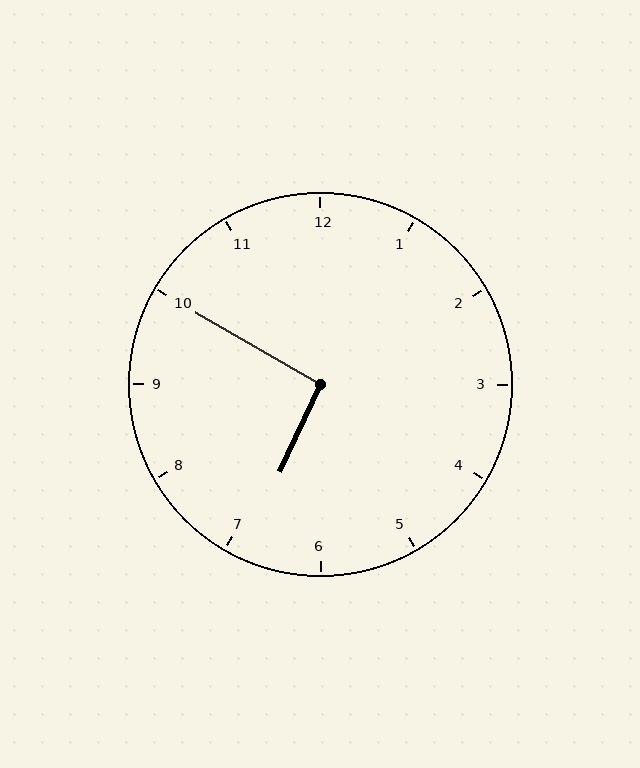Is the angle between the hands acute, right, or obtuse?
It is right.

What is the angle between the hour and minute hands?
Approximately 95 degrees.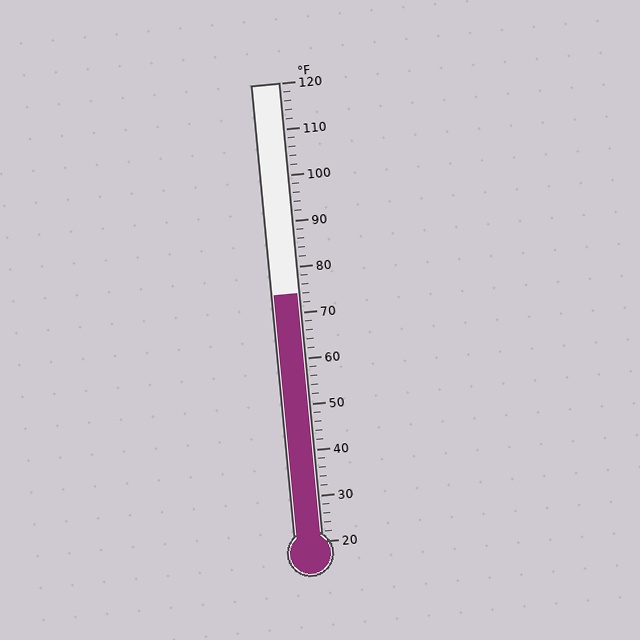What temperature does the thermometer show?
The thermometer shows approximately 74°F.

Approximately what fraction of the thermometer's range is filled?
The thermometer is filled to approximately 55% of its range.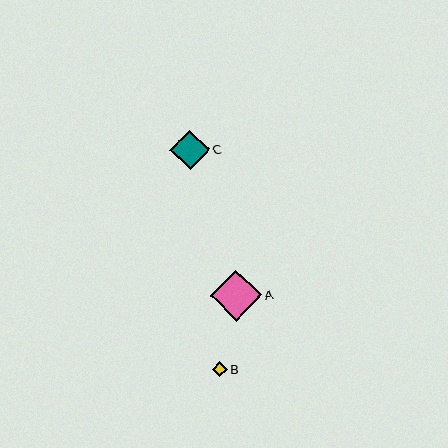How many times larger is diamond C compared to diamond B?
Diamond C is approximately 2.6 times the size of diamond B.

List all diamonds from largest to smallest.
From largest to smallest: A, C, B.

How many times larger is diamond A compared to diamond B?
Diamond A is approximately 3.3 times the size of diamond B.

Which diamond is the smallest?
Diamond B is the smallest with a size of approximately 15 pixels.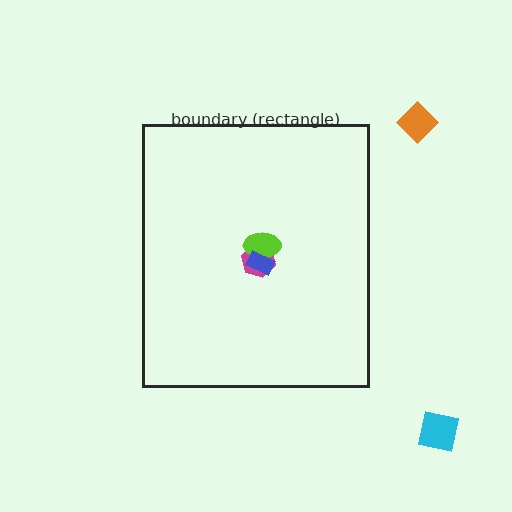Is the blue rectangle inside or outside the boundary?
Inside.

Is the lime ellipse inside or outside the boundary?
Inside.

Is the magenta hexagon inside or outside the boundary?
Inside.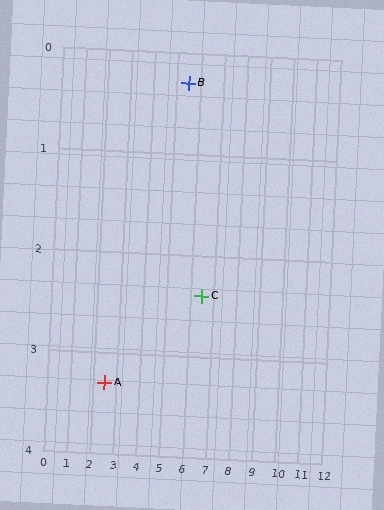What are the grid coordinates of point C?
Point C is at approximately (6.5, 2.4).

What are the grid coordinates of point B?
Point B is at approximately (5.5, 0.3).